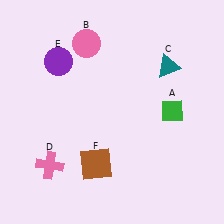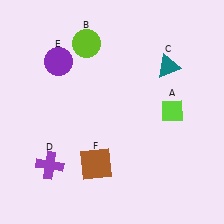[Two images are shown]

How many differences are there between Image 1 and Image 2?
There are 3 differences between the two images.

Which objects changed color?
A changed from green to lime. B changed from pink to lime. D changed from pink to purple.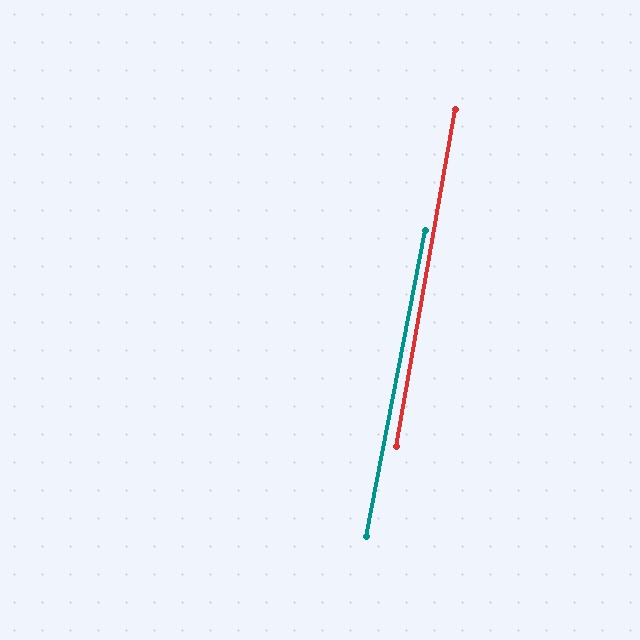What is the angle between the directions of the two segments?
Approximately 1 degree.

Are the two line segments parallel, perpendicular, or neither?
Parallel — their directions differ by only 0.8°.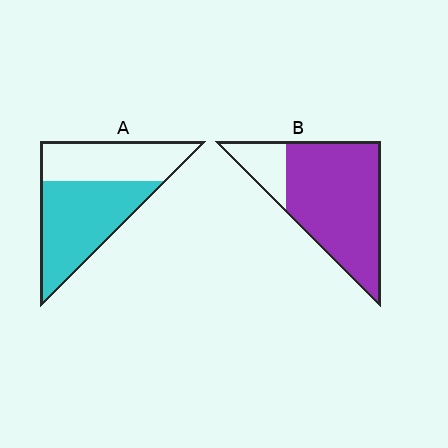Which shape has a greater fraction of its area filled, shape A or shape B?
Shape B.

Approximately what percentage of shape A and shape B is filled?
A is approximately 60% and B is approximately 80%.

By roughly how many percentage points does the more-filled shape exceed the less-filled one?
By roughly 25 percentage points (B over A).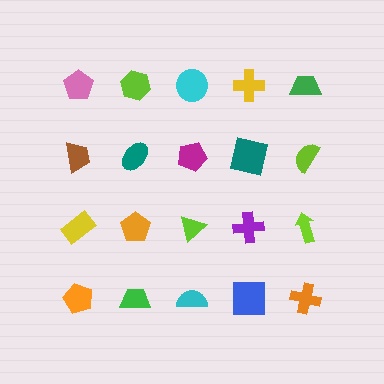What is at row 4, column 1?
An orange pentagon.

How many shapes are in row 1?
5 shapes.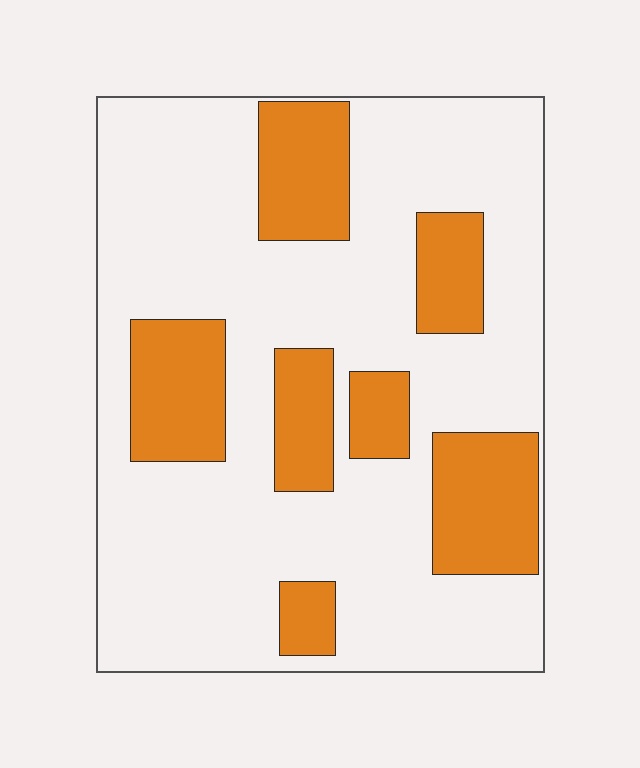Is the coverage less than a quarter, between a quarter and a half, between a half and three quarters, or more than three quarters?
Between a quarter and a half.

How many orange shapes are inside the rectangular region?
7.